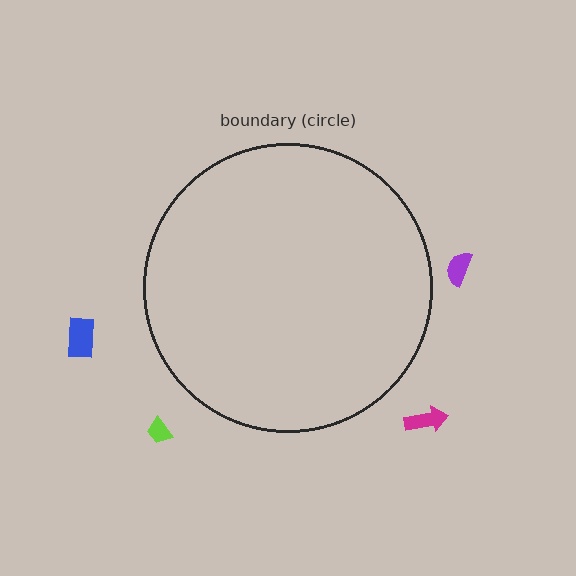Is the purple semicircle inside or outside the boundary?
Outside.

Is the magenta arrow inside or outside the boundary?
Outside.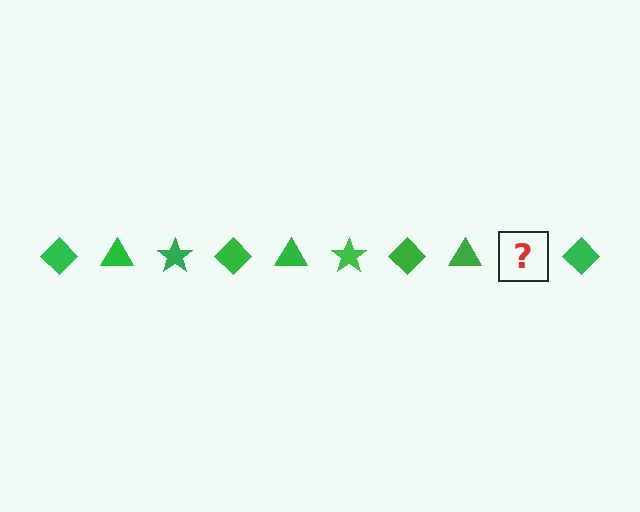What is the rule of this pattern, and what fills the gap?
The rule is that the pattern cycles through diamond, triangle, star shapes in green. The gap should be filled with a green star.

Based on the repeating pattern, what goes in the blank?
The blank should be a green star.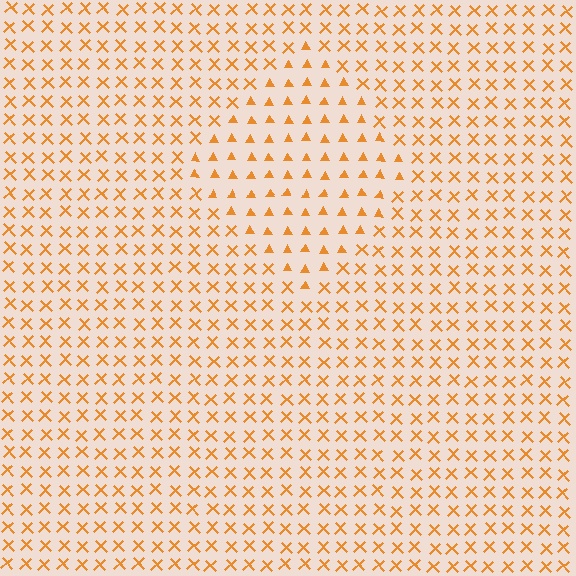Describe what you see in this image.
The image is filled with small orange elements arranged in a uniform grid. A diamond-shaped region contains triangles, while the surrounding area contains X marks. The boundary is defined purely by the change in element shape.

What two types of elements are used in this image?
The image uses triangles inside the diamond region and X marks outside it.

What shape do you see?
I see a diamond.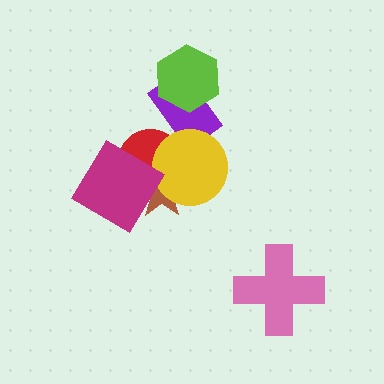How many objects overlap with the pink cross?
0 objects overlap with the pink cross.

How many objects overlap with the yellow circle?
4 objects overlap with the yellow circle.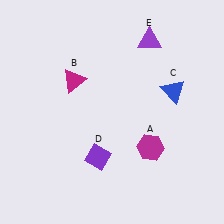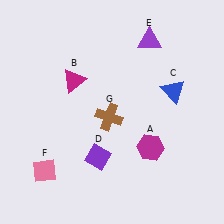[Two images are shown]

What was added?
A pink diamond (F), a brown cross (G) were added in Image 2.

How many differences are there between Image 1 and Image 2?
There are 2 differences between the two images.